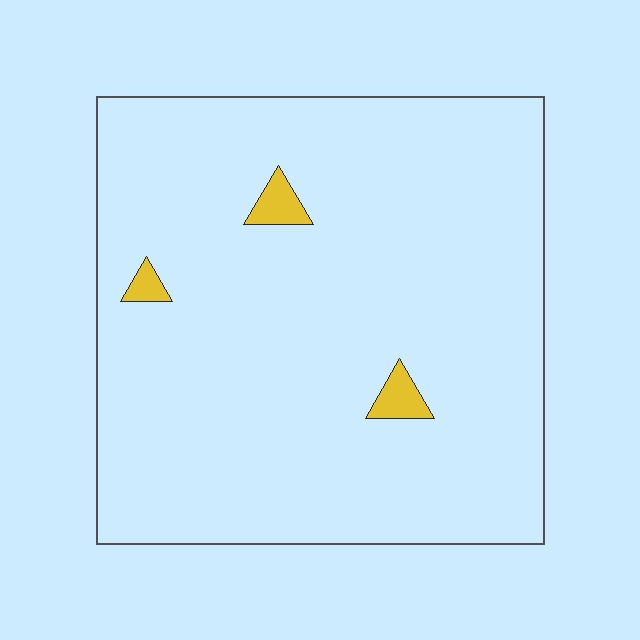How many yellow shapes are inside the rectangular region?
3.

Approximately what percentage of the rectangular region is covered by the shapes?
Approximately 5%.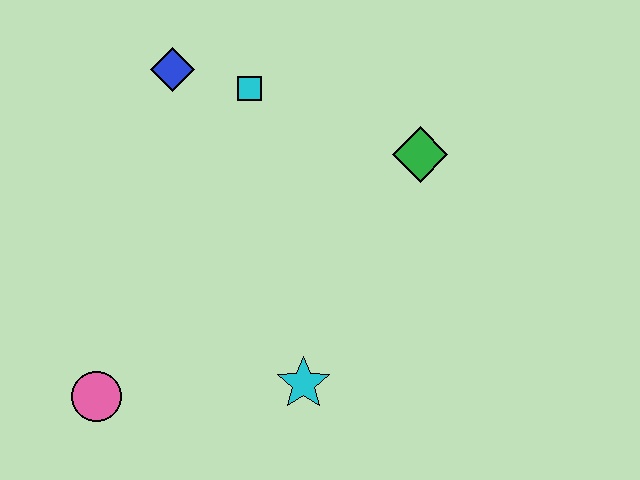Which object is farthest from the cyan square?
The pink circle is farthest from the cyan square.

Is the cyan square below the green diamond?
No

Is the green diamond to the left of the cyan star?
No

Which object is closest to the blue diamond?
The cyan square is closest to the blue diamond.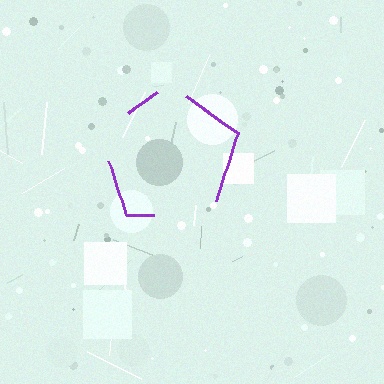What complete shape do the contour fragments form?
The contour fragments form a pentagon.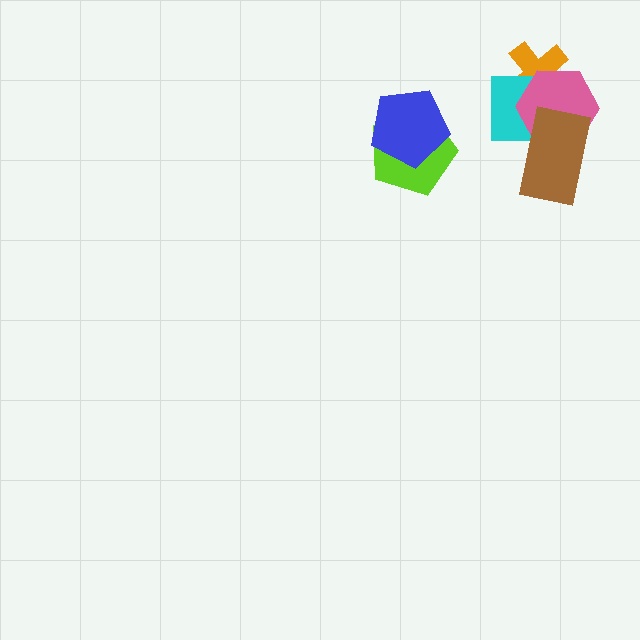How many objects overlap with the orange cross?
2 objects overlap with the orange cross.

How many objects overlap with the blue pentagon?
1 object overlaps with the blue pentagon.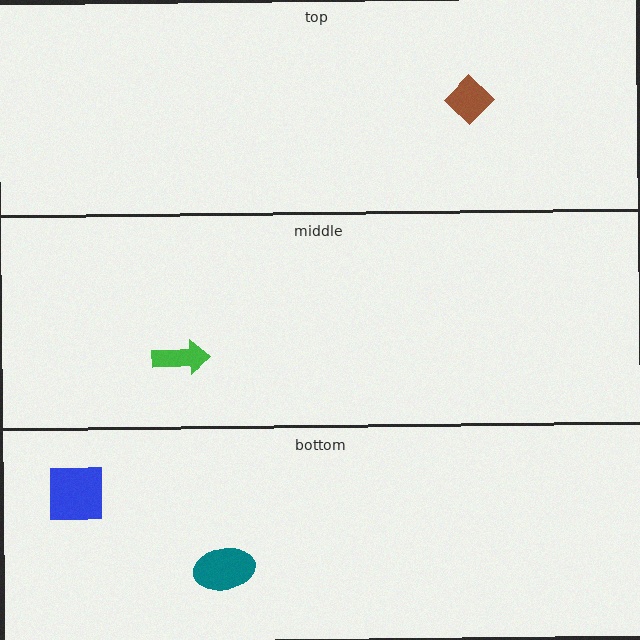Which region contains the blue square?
The bottom region.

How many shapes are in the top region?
1.